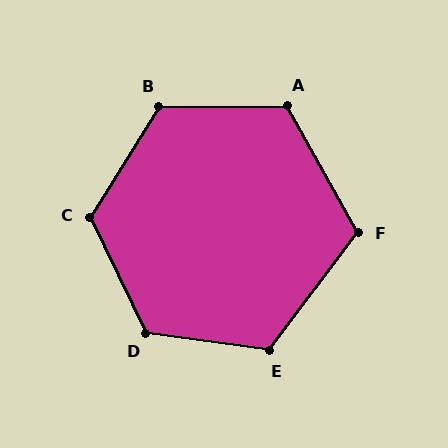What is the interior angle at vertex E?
Approximately 119 degrees (obtuse).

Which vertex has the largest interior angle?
D, at approximately 124 degrees.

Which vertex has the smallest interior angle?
F, at approximately 114 degrees.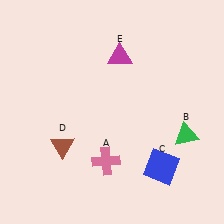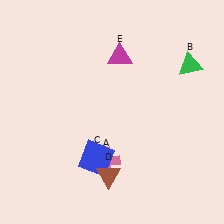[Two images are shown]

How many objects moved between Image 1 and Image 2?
3 objects moved between the two images.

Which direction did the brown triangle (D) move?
The brown triangle (D) moved right.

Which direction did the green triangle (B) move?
The green triangle (B) moved up.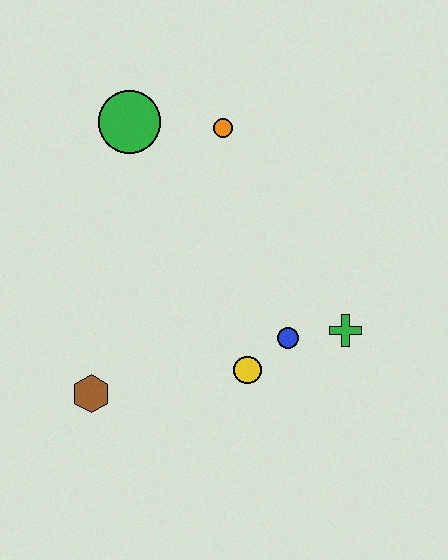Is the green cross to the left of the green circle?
No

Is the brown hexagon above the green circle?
No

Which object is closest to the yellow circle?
The blue circle is closest to the yellow circle.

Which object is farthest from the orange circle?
The brown hexagon is farthest from the orange circle.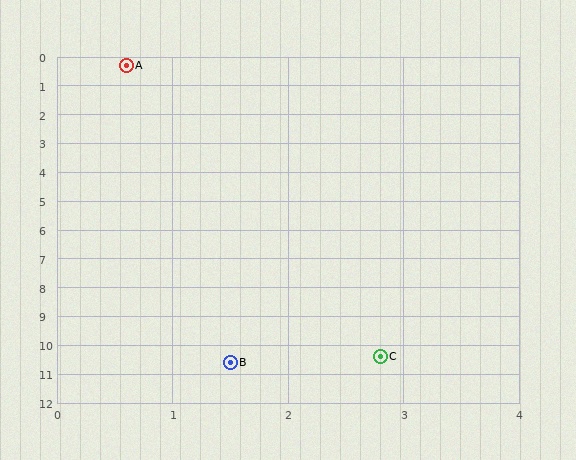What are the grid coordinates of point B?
Point B is at approximately (1.5, 10.6).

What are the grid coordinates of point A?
Point A is at approximately (0.6, 0.3).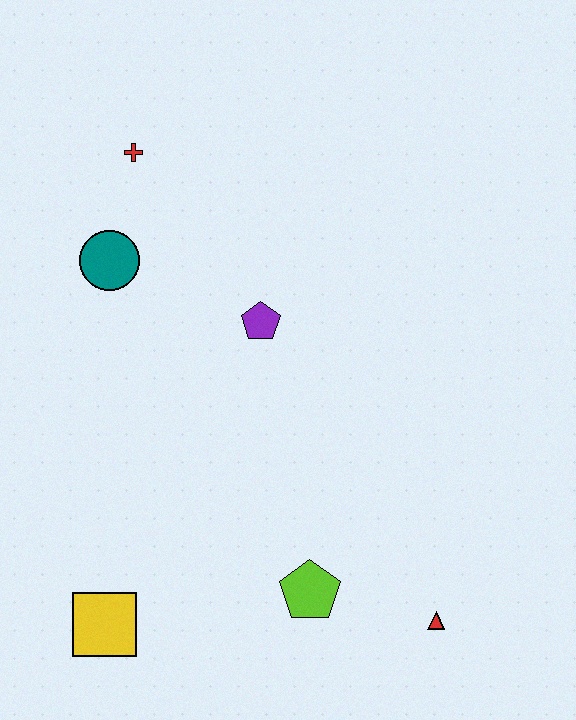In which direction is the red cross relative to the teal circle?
The red cross is above the teal circle.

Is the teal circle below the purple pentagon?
No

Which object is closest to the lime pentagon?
The red triangle is closest to the lime pentagon.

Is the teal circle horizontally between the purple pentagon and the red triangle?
No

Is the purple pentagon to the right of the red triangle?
No